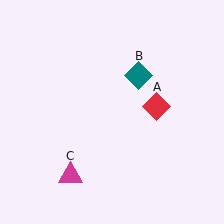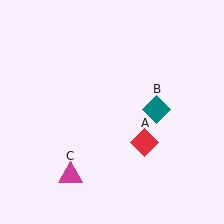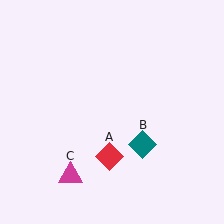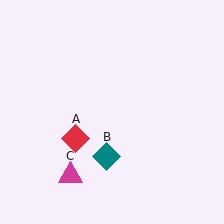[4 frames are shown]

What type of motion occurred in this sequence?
The red diamond (object A), teal diamond (object B) rotated clockwise around the center of the scene.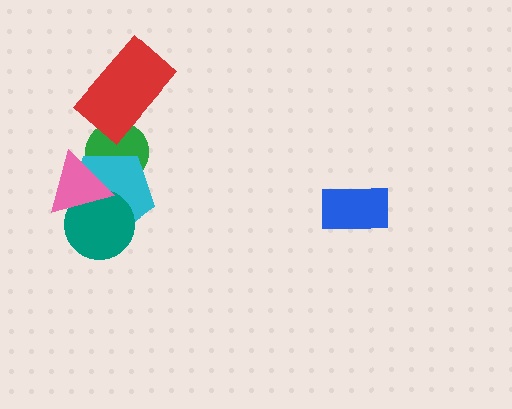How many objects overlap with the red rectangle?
1 object overlaps with the red rectangle.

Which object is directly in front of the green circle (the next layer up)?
The cyan pentagon is directly in front of the green circle.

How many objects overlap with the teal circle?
2 objects overlap with the teal circle.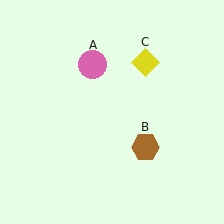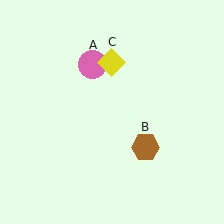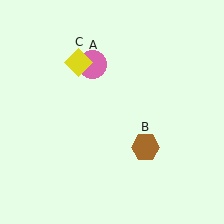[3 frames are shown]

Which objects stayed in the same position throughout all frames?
Pink circle (object A) and brown hexagon (object B) remained stationary.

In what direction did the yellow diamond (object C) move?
The yellow diamond (object C) moved left.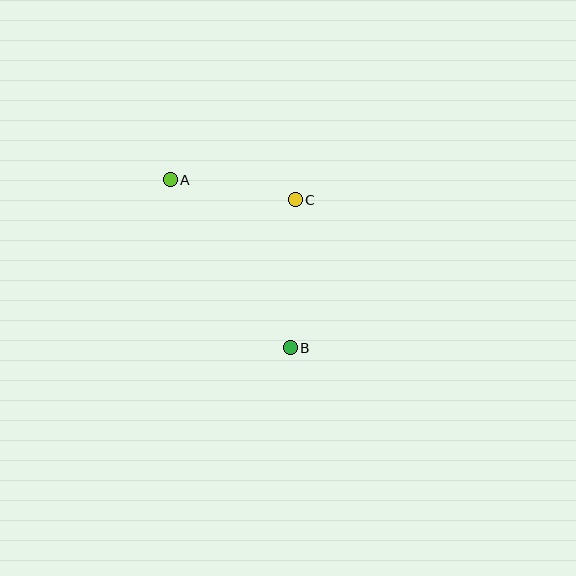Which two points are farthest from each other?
Points A and B are farthest from each other.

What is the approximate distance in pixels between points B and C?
The distance between B and C is approximately 148 pixels.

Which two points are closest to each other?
Points A and C are closest to each other.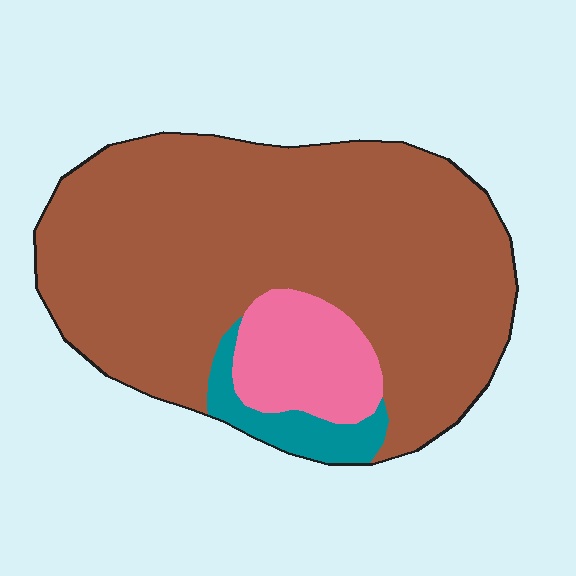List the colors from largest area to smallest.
From largest to smallest: brown, pink, teal.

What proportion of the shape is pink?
Pink takes up about one eighth (1/8) of the shape.